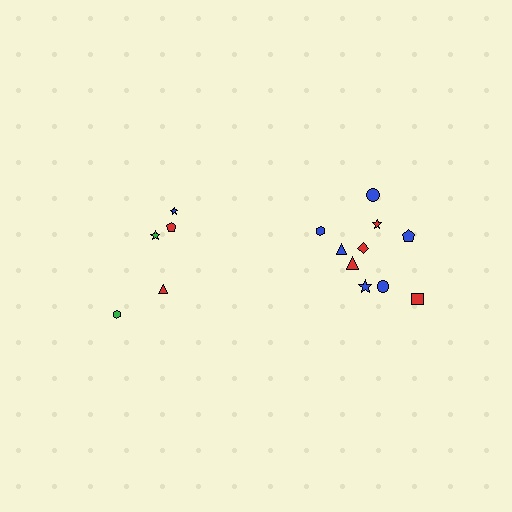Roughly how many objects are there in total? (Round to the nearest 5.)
Roughly 15 objects in total.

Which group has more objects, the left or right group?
The right group.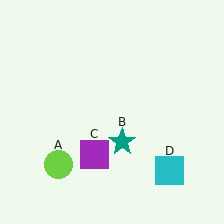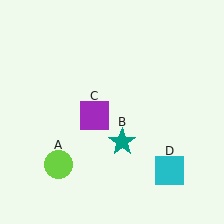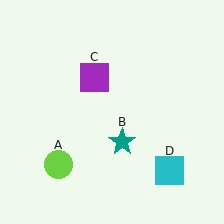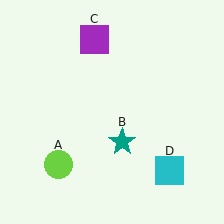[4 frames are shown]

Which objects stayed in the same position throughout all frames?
Lime circle (object A) and teal star (object B) and cyan square (object D) remained stationary.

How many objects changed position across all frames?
1 object changed position: purple square (object C).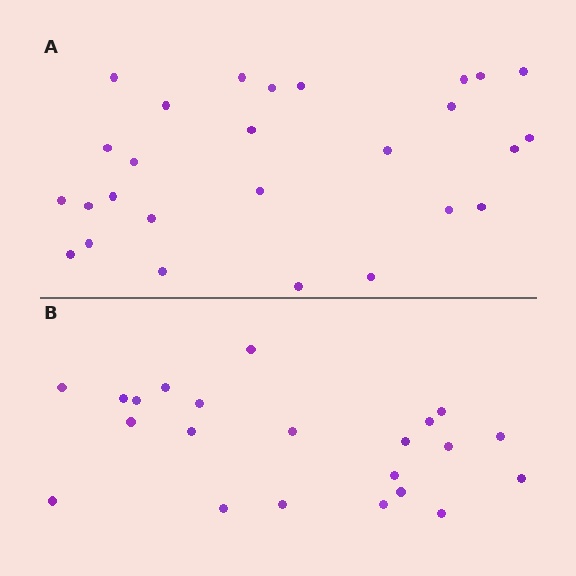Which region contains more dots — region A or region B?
Region A (the top region) has more dots.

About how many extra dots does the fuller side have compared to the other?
Region A has about 5 more dots than region B.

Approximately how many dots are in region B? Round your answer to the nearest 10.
About 20 dots. (The exact count is 22, which rounds to 20.)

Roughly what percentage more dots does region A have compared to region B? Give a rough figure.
About 25% more.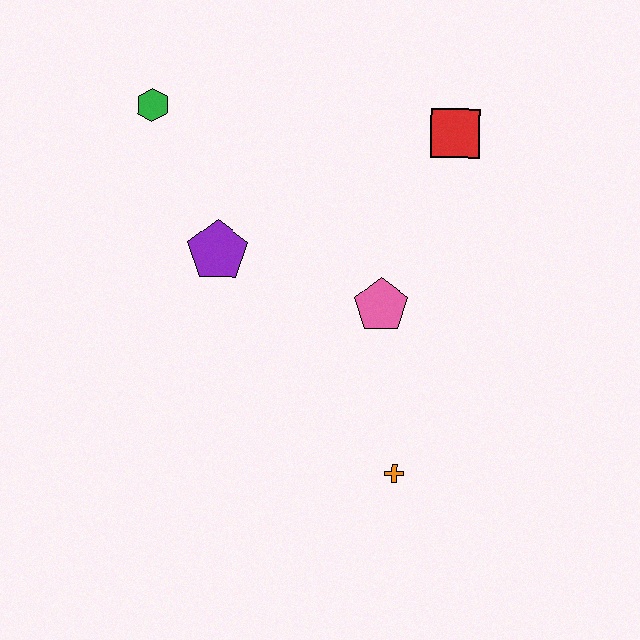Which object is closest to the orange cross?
The pink pentagon is closest to the orange cross.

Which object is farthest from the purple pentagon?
The orange cross is farthest from the purple pentagon.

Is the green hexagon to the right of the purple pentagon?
No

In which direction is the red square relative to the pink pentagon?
The red square is above the pink pentagon.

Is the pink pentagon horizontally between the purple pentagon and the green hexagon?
No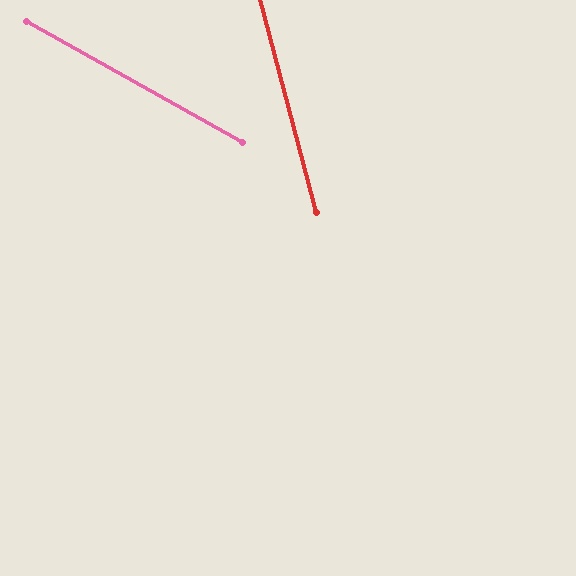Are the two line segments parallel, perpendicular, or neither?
Neither parallel nor perpendicular — they differ by about 46°.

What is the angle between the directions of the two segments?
Approximately 46 degrees.